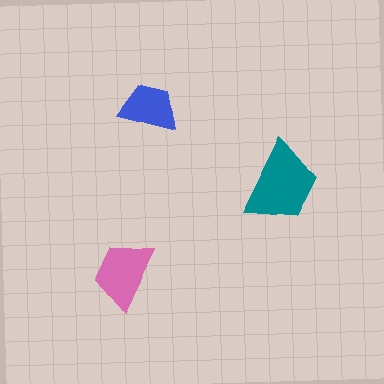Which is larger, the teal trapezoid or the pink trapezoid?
The teal one.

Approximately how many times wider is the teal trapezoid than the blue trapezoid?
About 1.5 times wider.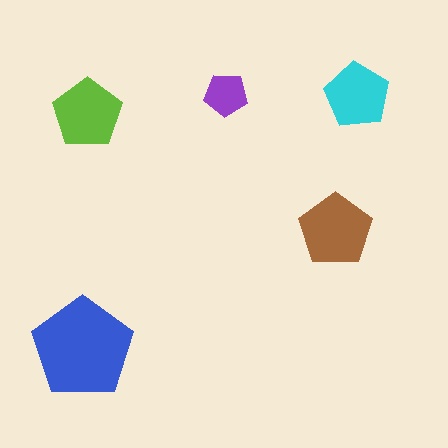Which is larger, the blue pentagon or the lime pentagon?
The blue one.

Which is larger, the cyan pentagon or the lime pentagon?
The lime one.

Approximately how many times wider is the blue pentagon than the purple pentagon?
About 2.5 times wider.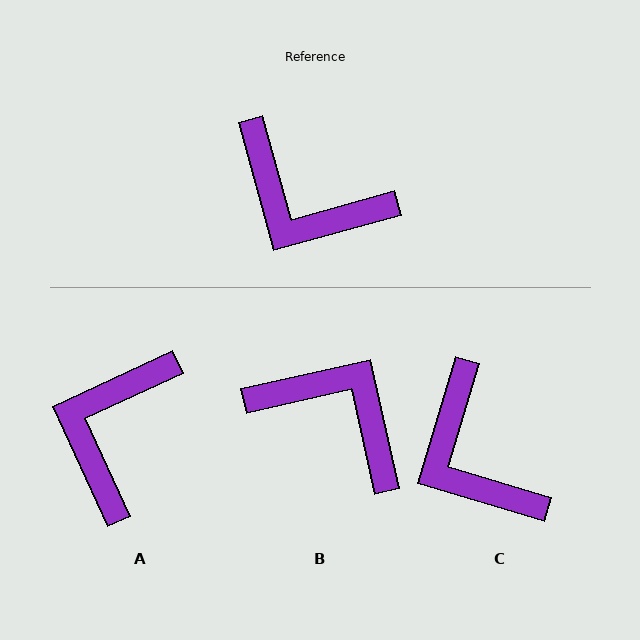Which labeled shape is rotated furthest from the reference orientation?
B, about 177 degrees away.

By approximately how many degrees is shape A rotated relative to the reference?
Approximately 81 degrees clockwise.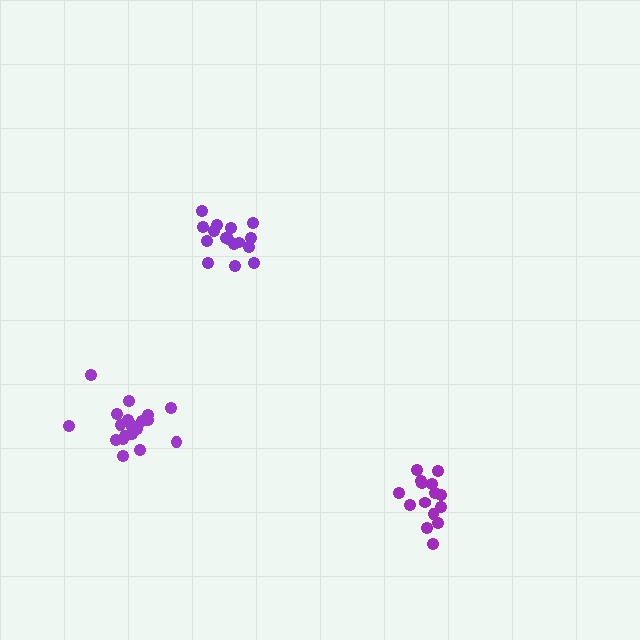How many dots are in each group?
Group 1: 19 dots, Group 2: 16 dots, Group 3: 15 dots (50 total).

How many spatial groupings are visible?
There are 3 spatial groupings.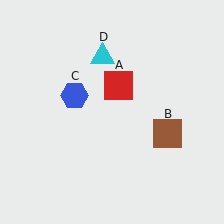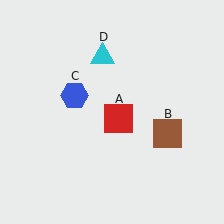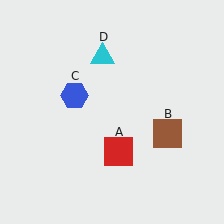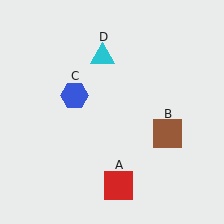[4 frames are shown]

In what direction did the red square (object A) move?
The red square (object A) moved down.